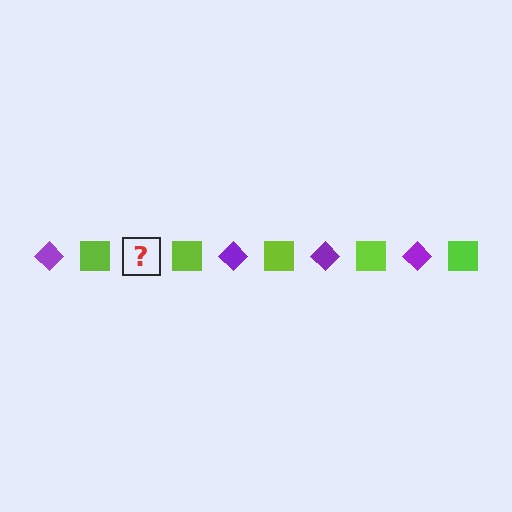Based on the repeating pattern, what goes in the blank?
The blank should be a purple diamond.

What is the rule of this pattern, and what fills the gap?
The rule is that the pattern alternates between purple diamond and lime square. The gap should be filled with a purple diamond.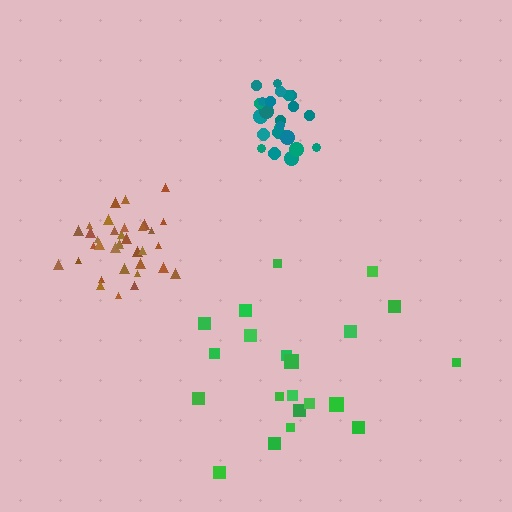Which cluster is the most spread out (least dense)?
Green.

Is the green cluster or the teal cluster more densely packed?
Teal.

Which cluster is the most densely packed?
Teal.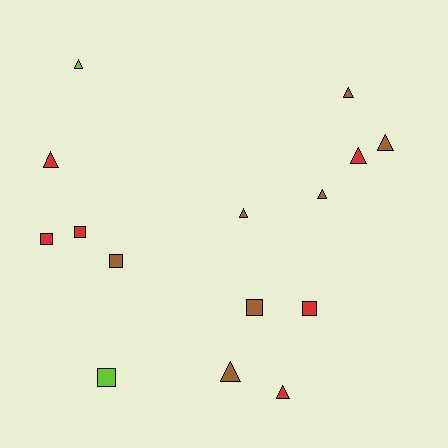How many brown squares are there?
There are 2 brown squares.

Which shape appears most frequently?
Triangle, with 9 objects.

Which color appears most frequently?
Brown, with 7 objects.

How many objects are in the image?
There are 15 objects.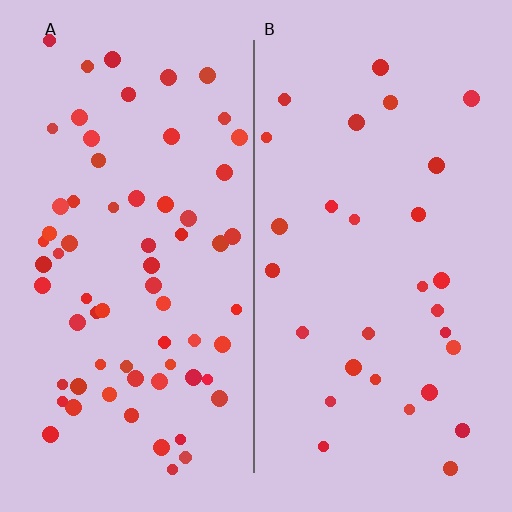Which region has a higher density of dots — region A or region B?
A (the left).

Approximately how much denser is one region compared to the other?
Approximately 2.3× — region A over region B.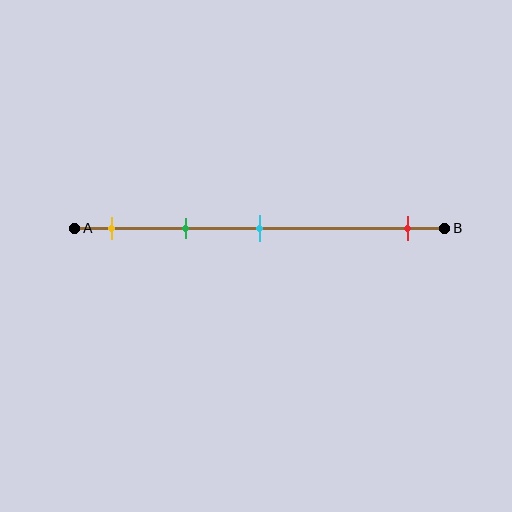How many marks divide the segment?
There are 4 marks dividing the segment.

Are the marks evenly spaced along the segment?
No, the marks are not evenly spaced.